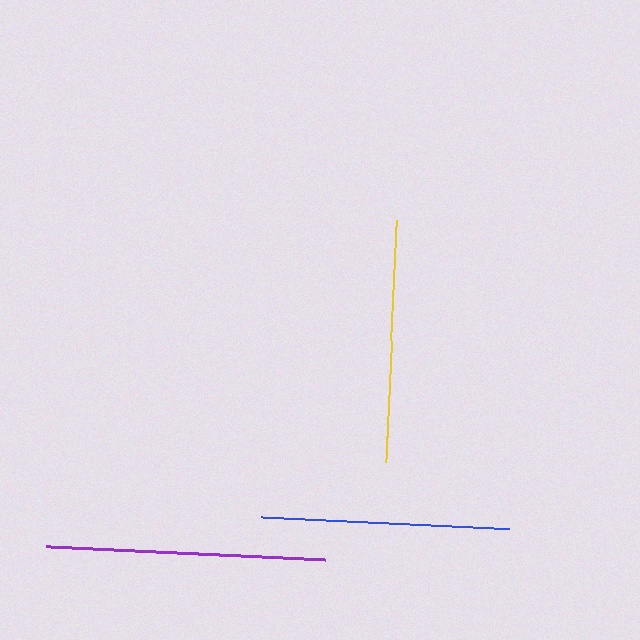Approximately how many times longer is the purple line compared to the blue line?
The purple line is approximately 1.1 times the length of the blue line.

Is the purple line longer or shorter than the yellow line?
The purple line is longer than the yellow line.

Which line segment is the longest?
The purple line is the longest at approximately 279 pixels.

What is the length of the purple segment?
The purple segment is approximately 279 pixels long.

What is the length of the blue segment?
The blue segment is approximately 249 pixels long.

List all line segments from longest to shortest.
From longest to shortest: purple, blue, yellow.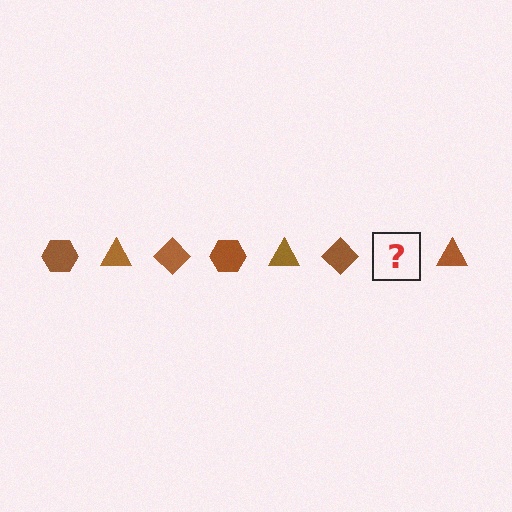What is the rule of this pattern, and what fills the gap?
The rule is that the pattern cycles through hexagon, triangle, diamond shapes in brown. The gap should be filled with a brown hexagon.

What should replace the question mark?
The question mark should be replaced with a brown hexagon.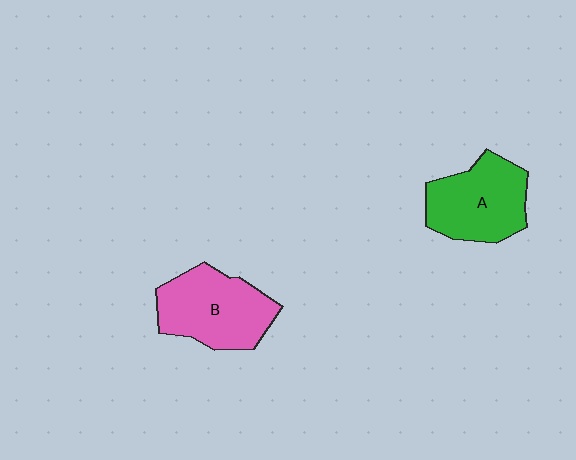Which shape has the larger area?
Shape B (pink).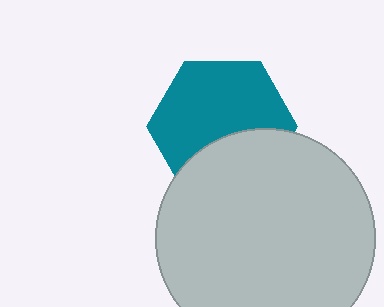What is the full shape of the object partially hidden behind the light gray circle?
The partially hidden object is a teal hexagon.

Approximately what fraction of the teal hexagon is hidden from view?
Roughly 36% of the teal hexagon is hidden behind the light gray circle.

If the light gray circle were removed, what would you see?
You would see the complete teal hexagon.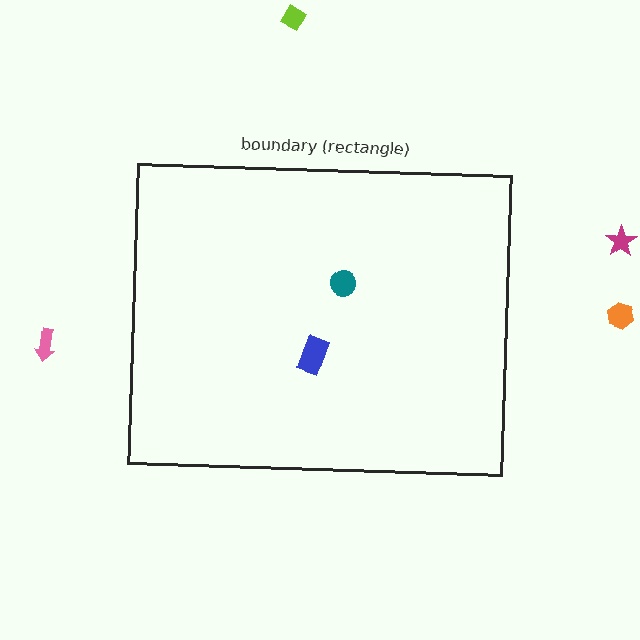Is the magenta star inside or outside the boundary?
Outside.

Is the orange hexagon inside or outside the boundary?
Outside.